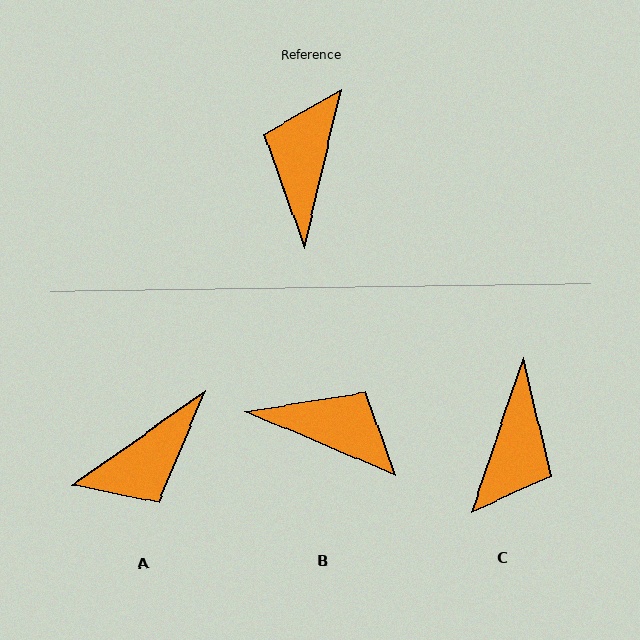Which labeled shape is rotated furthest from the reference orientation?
C, about 174 degrees away.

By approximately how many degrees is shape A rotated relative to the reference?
Approximately 138 degrees counter-clockwise.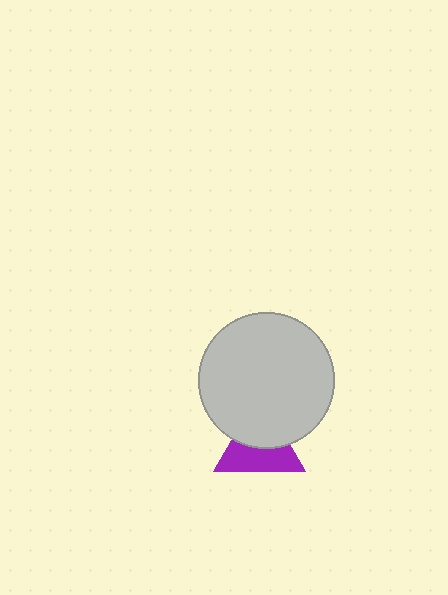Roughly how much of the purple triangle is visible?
About half of it is visible (roughly 53%).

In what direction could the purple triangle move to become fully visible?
The purple triangle could move down. That would shift it out from behind the light gray circle entirely.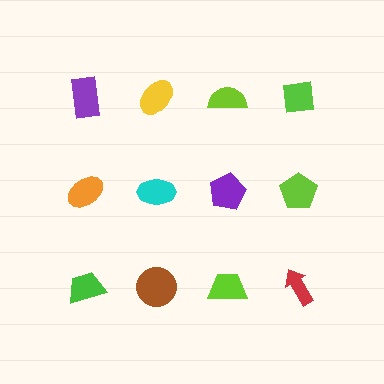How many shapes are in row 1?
4 shapes.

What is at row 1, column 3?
A lime semicircle.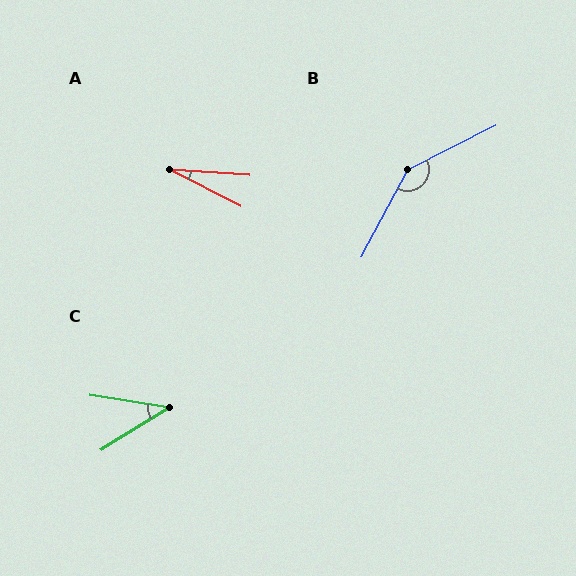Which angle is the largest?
B, at approximately 144 degrees.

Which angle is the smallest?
A, at approximately 23 degrees.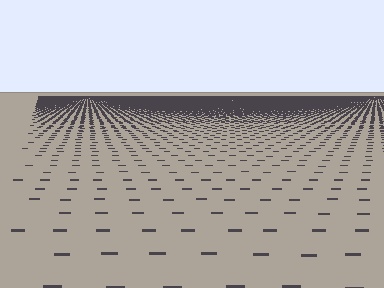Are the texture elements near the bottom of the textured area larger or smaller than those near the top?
Larger. Near the bottom, elements are closer to the viewer and appear at a bigger on-screen size.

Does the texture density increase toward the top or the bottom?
Density increases toward the top.